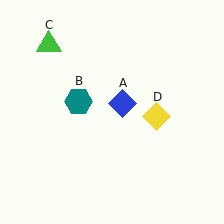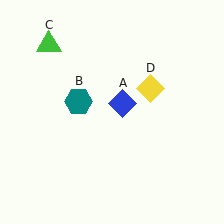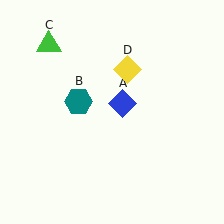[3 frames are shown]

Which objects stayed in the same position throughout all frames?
Blue diamond (object A) and teal hexagon (object B) and green triangle (object C) remained stationary.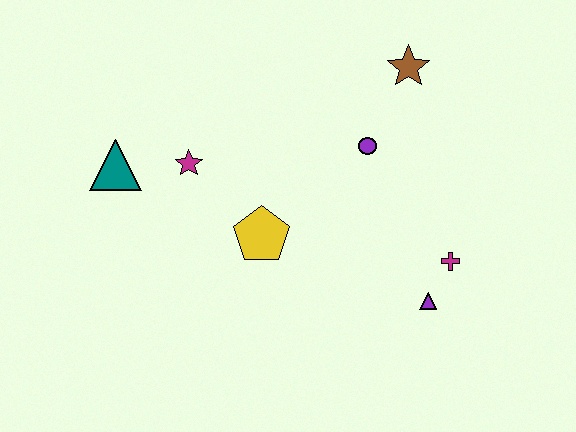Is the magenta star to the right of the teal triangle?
Yes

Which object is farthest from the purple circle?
The teal triangle is farthest from the purple circle.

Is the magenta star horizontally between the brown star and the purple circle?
No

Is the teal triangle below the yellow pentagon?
No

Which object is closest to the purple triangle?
The magenta cross is closest to the purple triangle.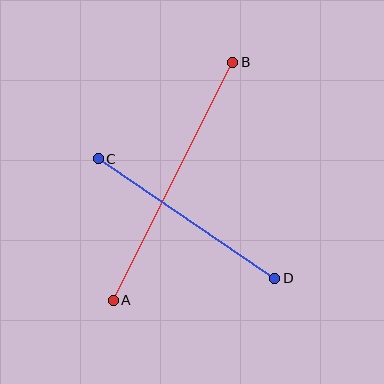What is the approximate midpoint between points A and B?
The midpoint is at approximately (173, 181) pixels.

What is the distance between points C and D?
The distance is approximately 213 pixels.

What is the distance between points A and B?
The distance is approximately 266 pixels.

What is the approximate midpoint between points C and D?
The midpoint is at approximately (187, 218) pixels.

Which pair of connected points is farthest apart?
Points A and B are farthest apart.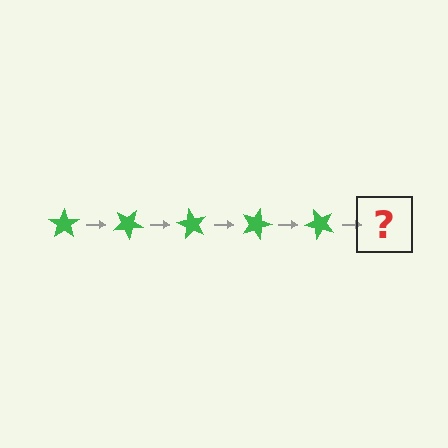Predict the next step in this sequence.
The next step is a green star rotated 150 degrees.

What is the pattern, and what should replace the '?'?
The pattern is that the star rotates 30 degrees each step. The '?' should be a green star rotated 150 degrees.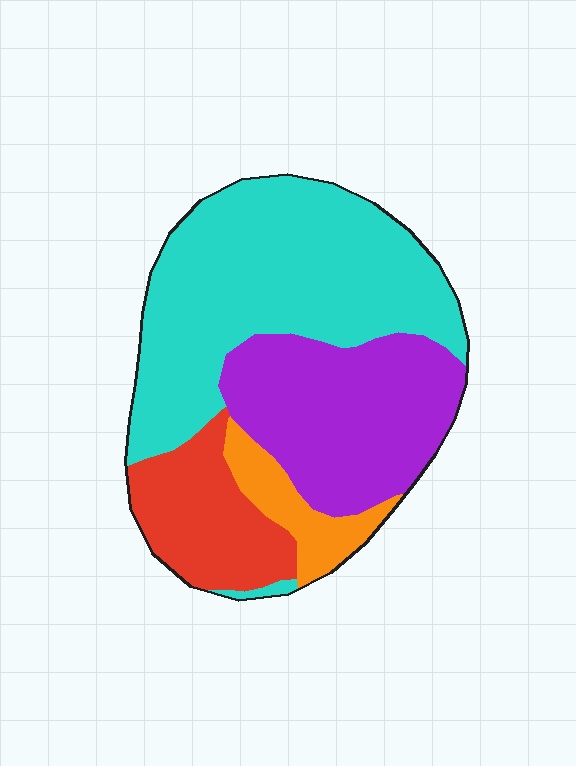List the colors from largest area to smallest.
From largest to smallest: cyan, purple, red, orange.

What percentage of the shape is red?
Red covers about 15% of the shape.